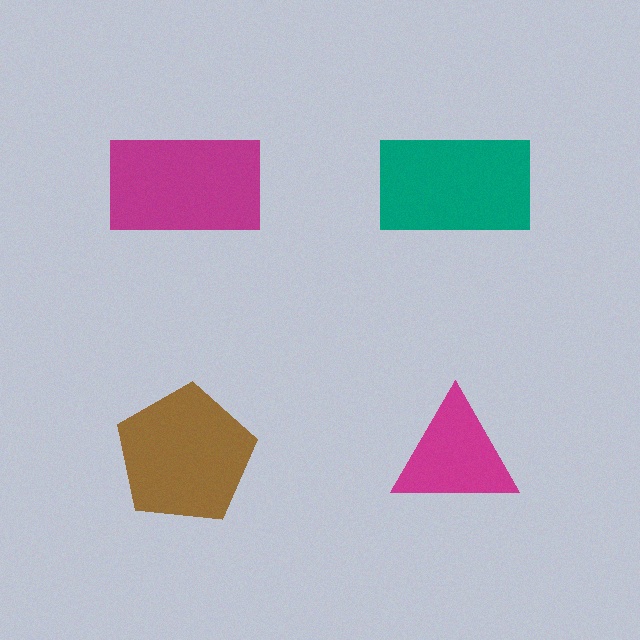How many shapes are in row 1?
2 shapes.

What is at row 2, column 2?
A magenta triangle.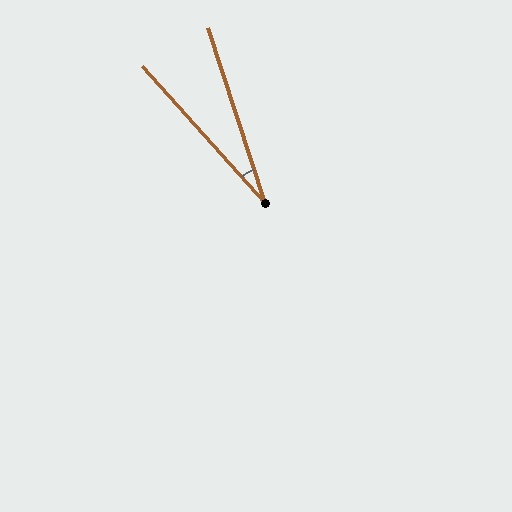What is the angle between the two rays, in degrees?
Approximately 24 degrees.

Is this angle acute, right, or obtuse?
It is acute.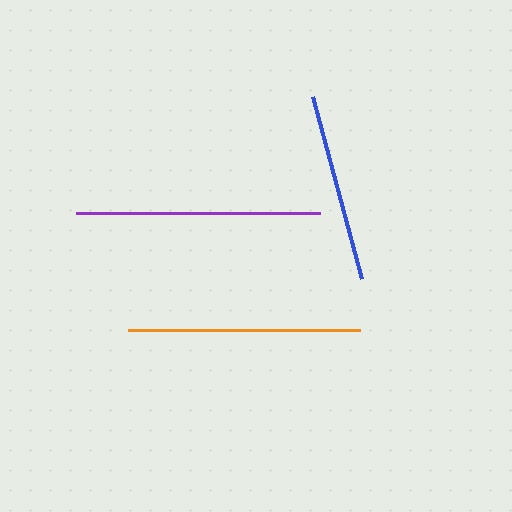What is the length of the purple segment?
The purple segment is approximately 244 pixels long.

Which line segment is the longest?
The purple line is the longest at approximately 244 pixels.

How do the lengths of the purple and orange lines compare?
The purple and orange lines are approximately the same length.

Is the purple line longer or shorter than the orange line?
The purple line is longer than the orange line.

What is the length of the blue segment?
The blue segment is approximately 188 pixels long.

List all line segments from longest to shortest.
From longest to shortest: purple, orange, blue.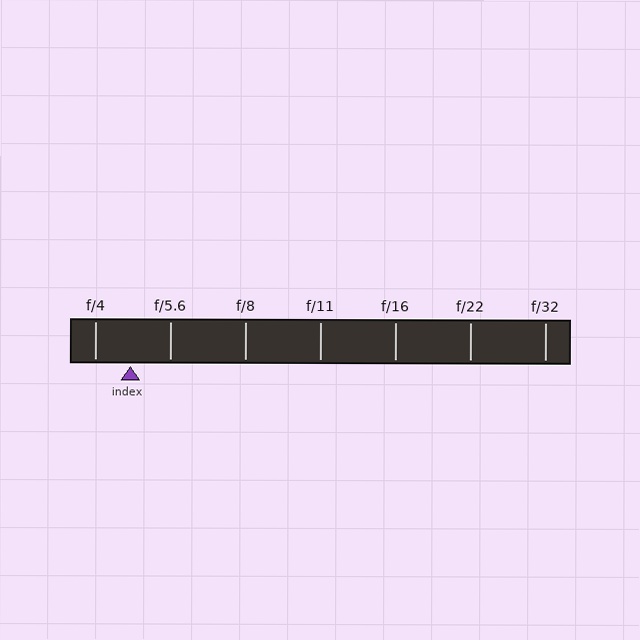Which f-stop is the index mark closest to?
The index mark is closest to f/4.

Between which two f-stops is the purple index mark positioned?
The index mark is between f/4 and f/5.6.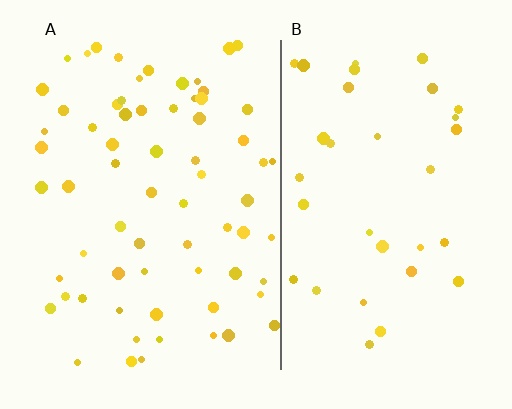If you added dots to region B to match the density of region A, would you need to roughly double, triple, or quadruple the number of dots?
Approximately double.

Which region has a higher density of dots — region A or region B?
A (the left).